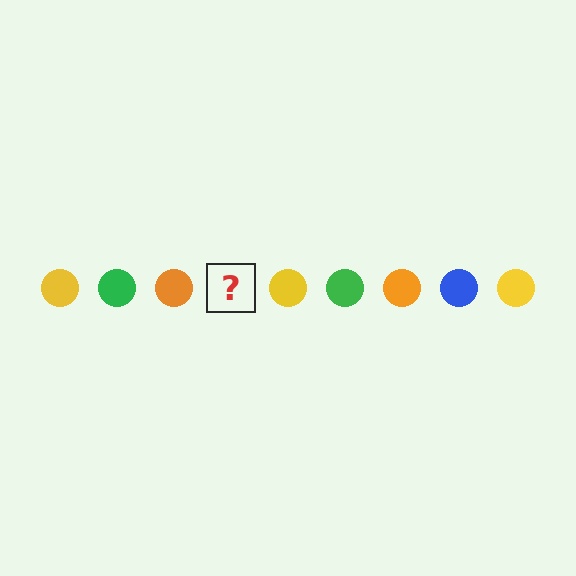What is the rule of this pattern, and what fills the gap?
The rule is that the pattern cycles through yellow, green, orange, blue circles. The gap should be filled with a blue circle.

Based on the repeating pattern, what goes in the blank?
The blank should be a blue circle.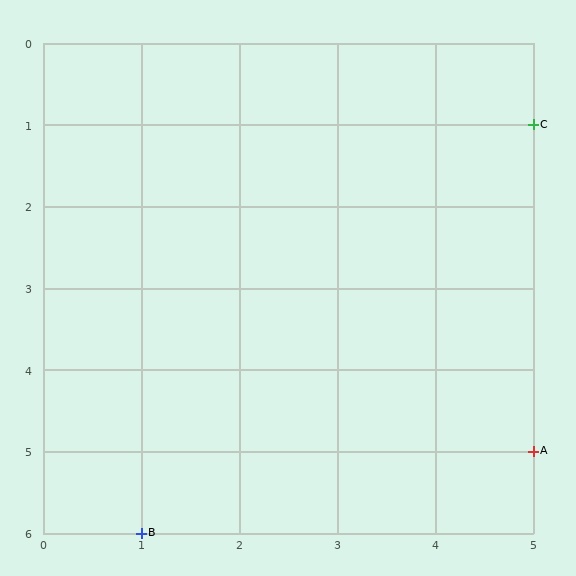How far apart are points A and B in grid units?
Points A and B are 4 columns and 1 row apart (about 4.1 grid units diagonally).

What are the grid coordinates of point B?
Point B is at grid coordinates (1, 6).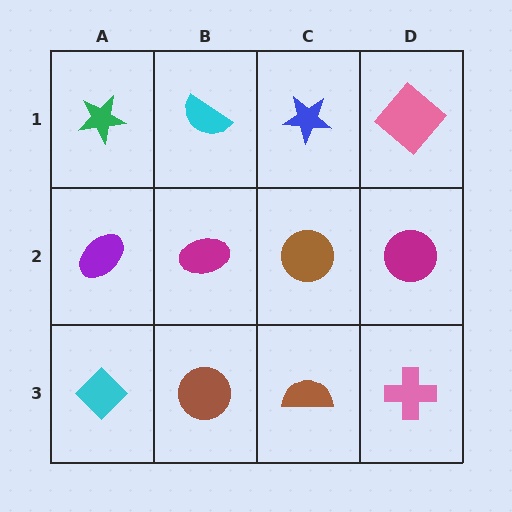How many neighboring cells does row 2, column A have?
3.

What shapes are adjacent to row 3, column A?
A purple ellipse (row 2, column A), a brown circle (row 3, column B).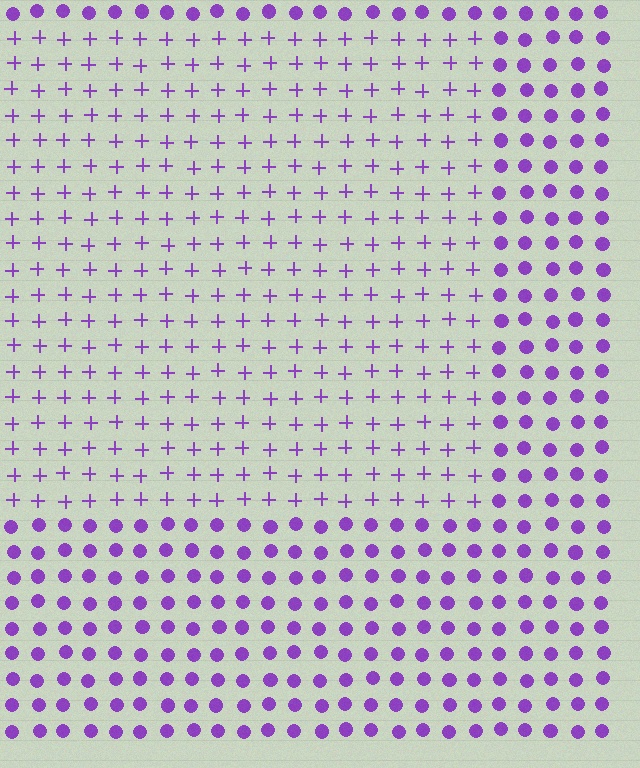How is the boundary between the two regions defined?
The boundary is defined by a change in element shape: plus signs inside vs. circles outside. All elements share the same color and spacing.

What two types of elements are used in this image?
The image uses plus signs inside the rectangle region and circles outside it.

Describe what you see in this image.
The image is filled with small purple elements arranged in a uniform grid. A rectangle-shaped region contains plus signs, while the surrounding area contains circles. The boundary is defined purely by the change in element shape.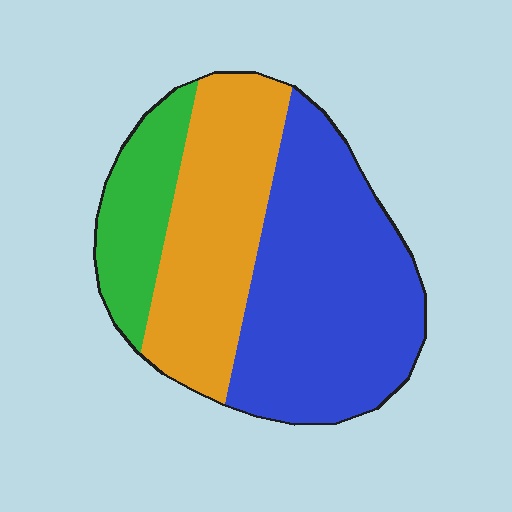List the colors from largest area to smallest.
From largest to smallest: blue, orange, green.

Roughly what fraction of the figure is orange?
Orange takes up about one third (1/3) of the figure.